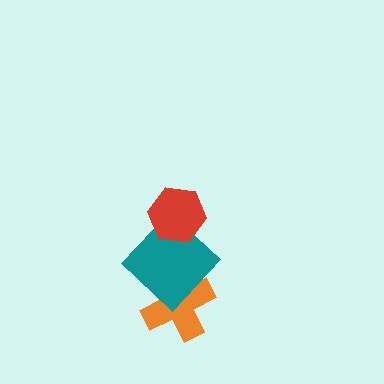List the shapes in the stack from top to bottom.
From top to bottom: the red hexagon, the teal diamond, the orange cross.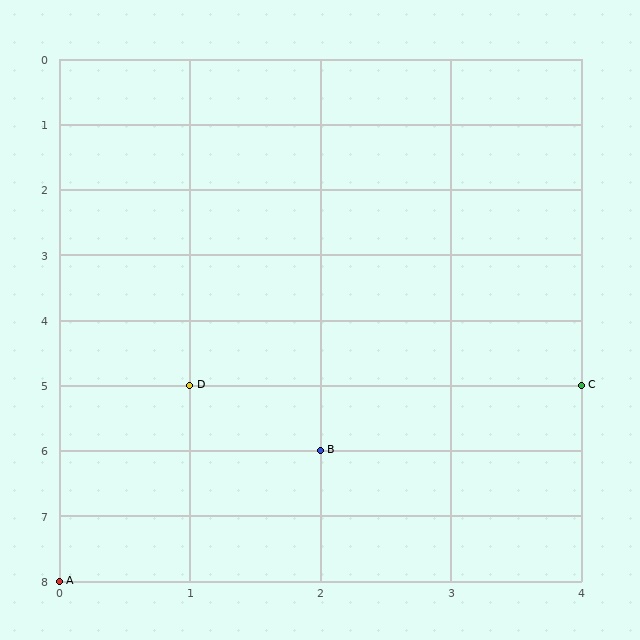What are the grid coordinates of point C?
Point C is at grid coordinates (4, 5).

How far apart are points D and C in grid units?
Points D and C are 3 columns apart.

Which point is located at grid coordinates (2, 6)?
Point B is at (2, 6).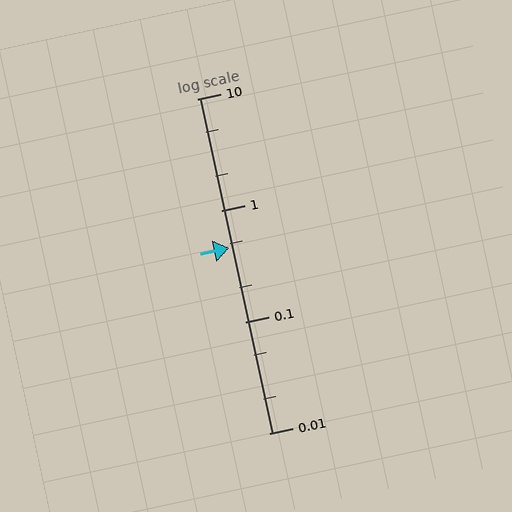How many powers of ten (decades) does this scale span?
The scale spans 3 decades, from 0.01 to 10.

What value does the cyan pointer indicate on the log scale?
The pointer indicates approximately 0.46.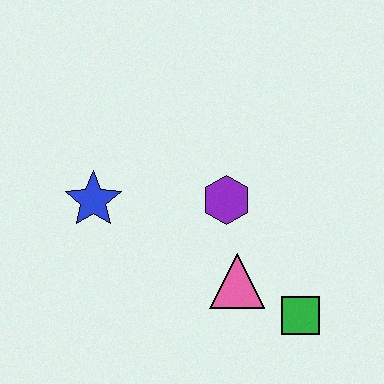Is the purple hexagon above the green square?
Yes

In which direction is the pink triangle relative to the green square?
The pink triangle is to the left of the green square.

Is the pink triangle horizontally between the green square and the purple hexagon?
Yes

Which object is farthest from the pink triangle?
The blue star is farthest from the pink triangle.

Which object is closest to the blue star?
The purple hexagon is closest to the blue star.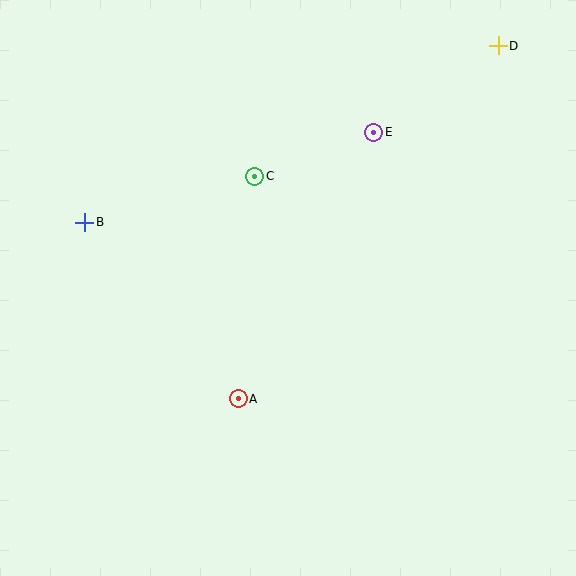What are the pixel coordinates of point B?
Point B is at (85, 222).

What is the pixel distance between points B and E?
The distance between B and E is 303 pixels.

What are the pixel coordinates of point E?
Point E is at (374, 132).